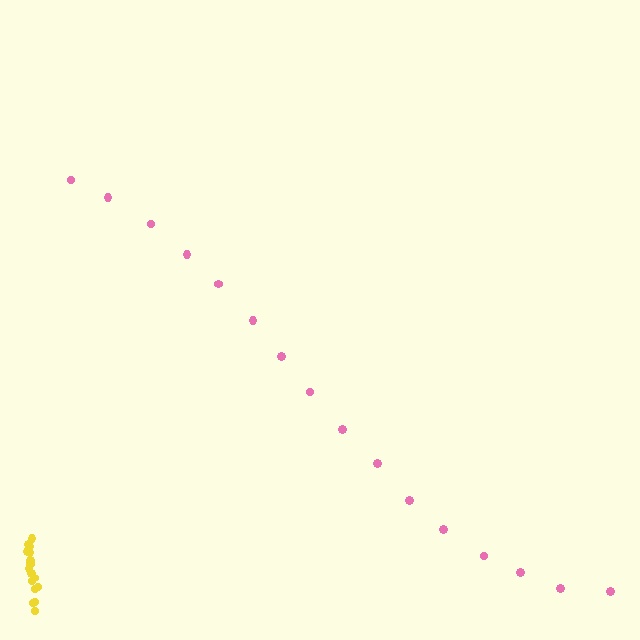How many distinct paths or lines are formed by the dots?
There are 2 distinct paths.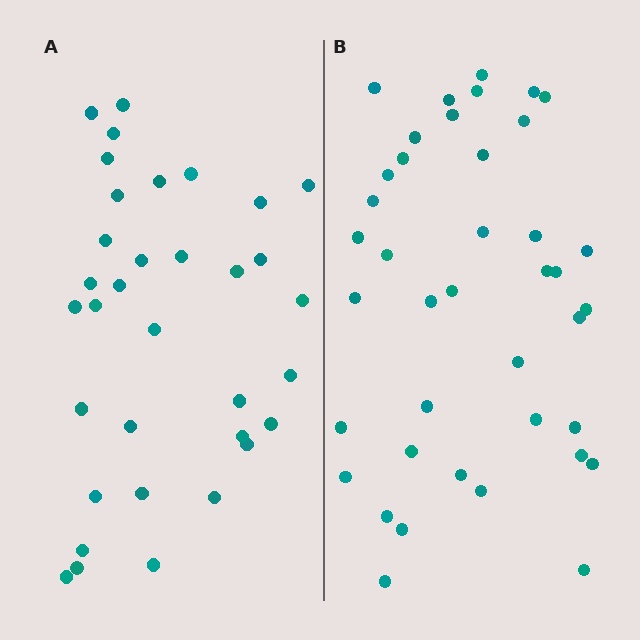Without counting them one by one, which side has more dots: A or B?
Region B (the right region) has more dots.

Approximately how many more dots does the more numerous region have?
Region B has about 6 more dots than region A.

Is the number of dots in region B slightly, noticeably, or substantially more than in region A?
Region B has only slightly more — the two regions are fairly close. The ratio is roughly 1.2 to 1.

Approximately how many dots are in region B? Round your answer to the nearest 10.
About 40 dots.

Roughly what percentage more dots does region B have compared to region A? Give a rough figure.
About 20% more.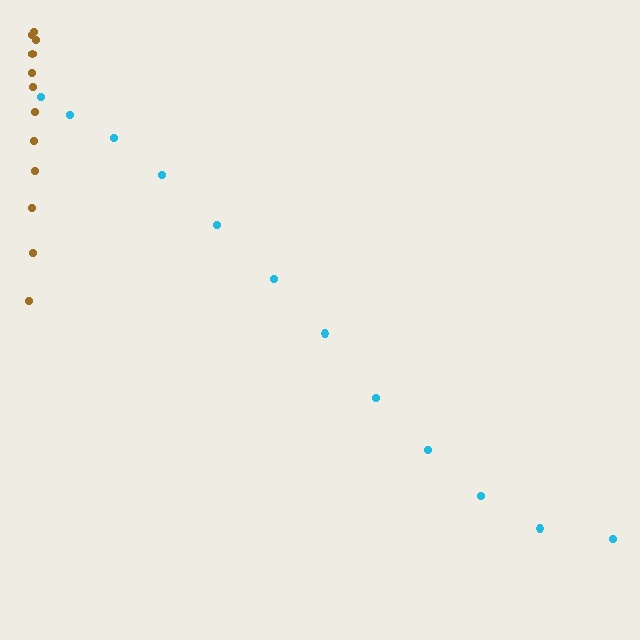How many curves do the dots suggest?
There are 2 distinct paths.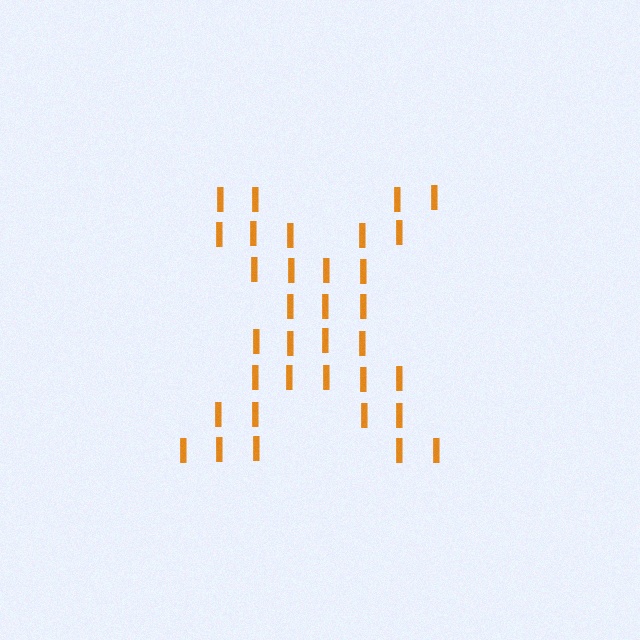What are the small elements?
The small elements are letter I's.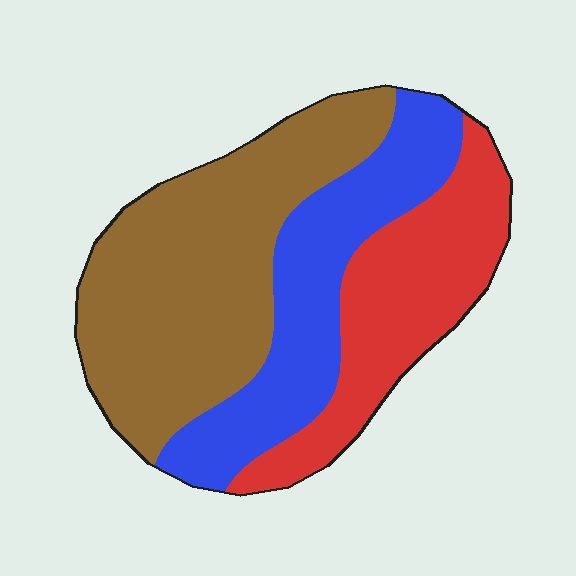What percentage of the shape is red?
Red takes up about one quarter (1/4) of the shape.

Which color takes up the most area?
Brown, at roughly 45%.